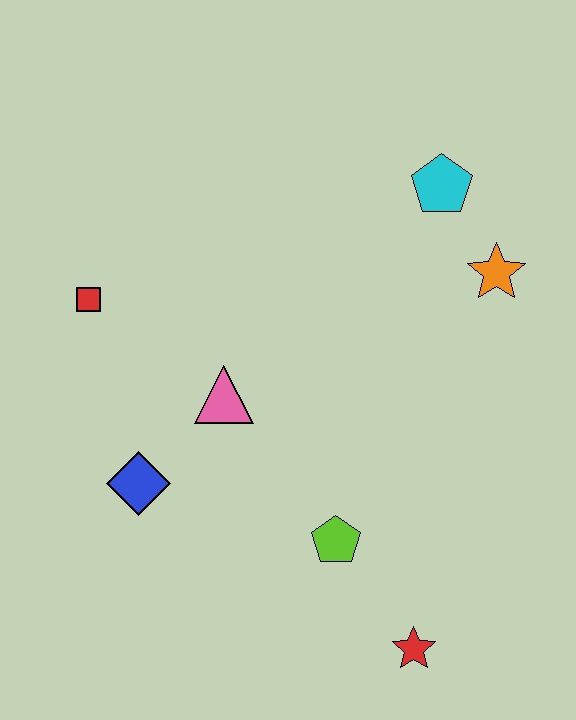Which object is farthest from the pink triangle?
The red star is farthest from the pink triangle.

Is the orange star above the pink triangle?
Yes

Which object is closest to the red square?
The pink triangle is closest to the red square.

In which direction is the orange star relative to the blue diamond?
The orange star is to the right of the blue diamond.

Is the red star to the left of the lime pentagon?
No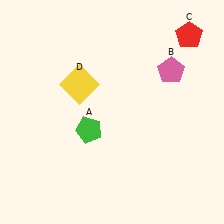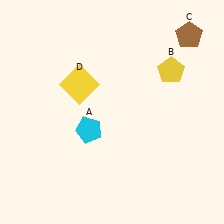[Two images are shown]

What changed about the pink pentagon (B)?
In Image 1, B is pink. In Image 2, it changed to yellow.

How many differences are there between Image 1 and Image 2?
There are 3 differences between the two images.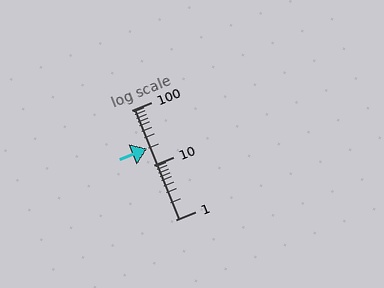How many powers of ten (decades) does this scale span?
The scale spans 2 decades, from 1 to 100.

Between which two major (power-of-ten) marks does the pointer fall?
The pointer is between 10 and 100.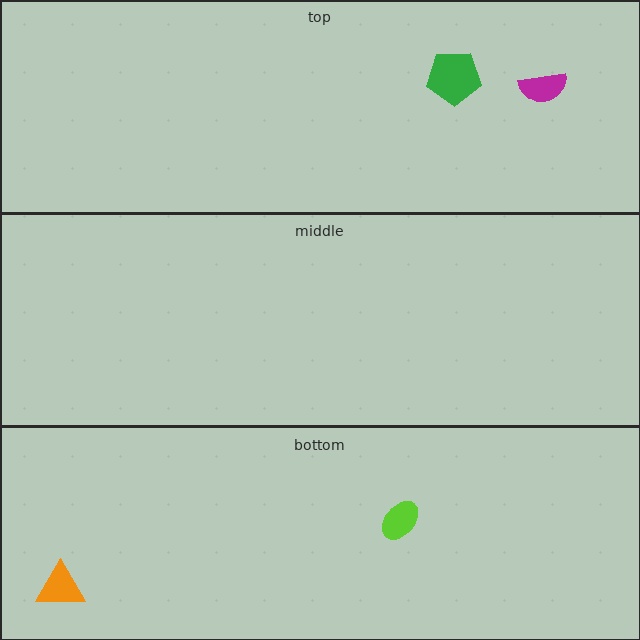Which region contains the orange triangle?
The bottom region.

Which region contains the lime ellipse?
The bottom region.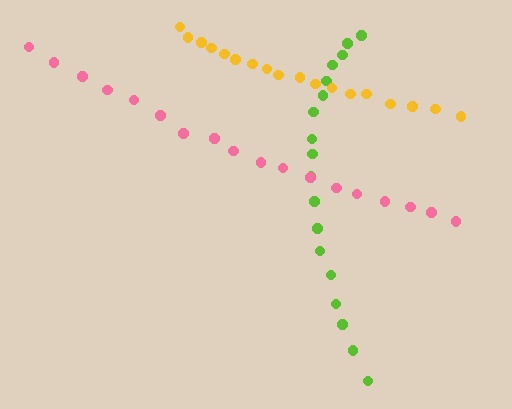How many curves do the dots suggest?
There are 3 distinct paths.